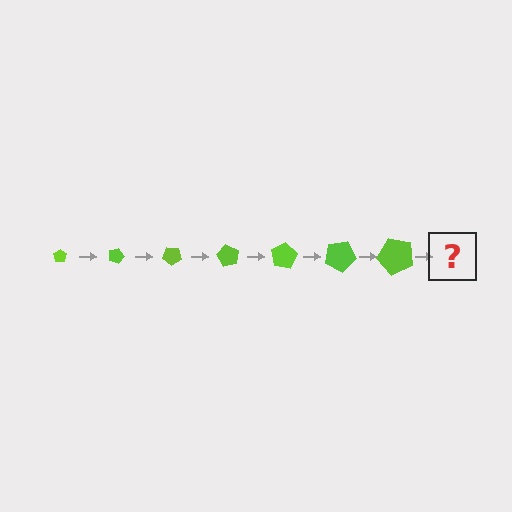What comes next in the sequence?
The next element should be a pentagon, larger than the previous one and rotated 140 degrees from the start.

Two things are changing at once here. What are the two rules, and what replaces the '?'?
The two rules are that the pentagon grows larger each step and it rotates 20 degrees each step. The '?' should be a pentagon, larger than the previous one and rotated 140 degrees from the start.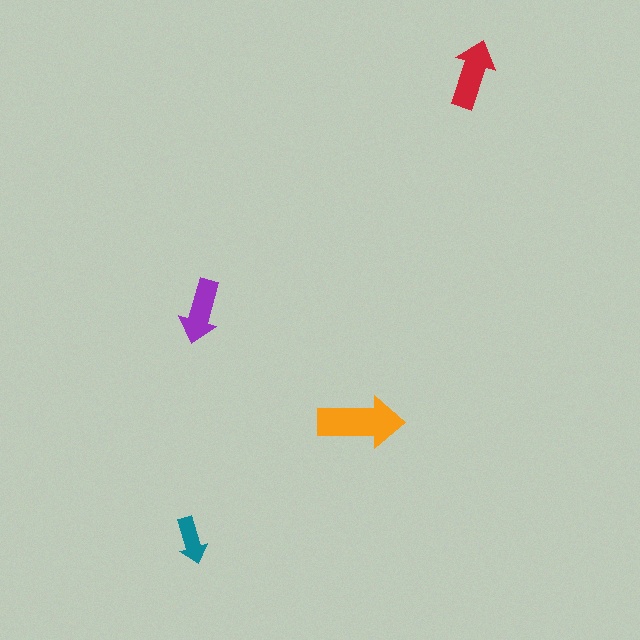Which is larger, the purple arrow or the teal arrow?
The purple one.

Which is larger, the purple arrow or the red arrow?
The red one.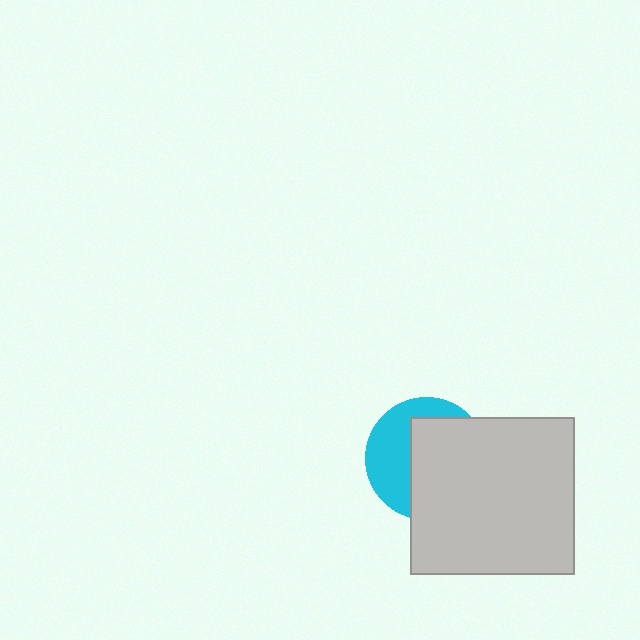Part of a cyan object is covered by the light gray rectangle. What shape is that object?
It is a circle.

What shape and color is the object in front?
The object in front is a light gray rectangle.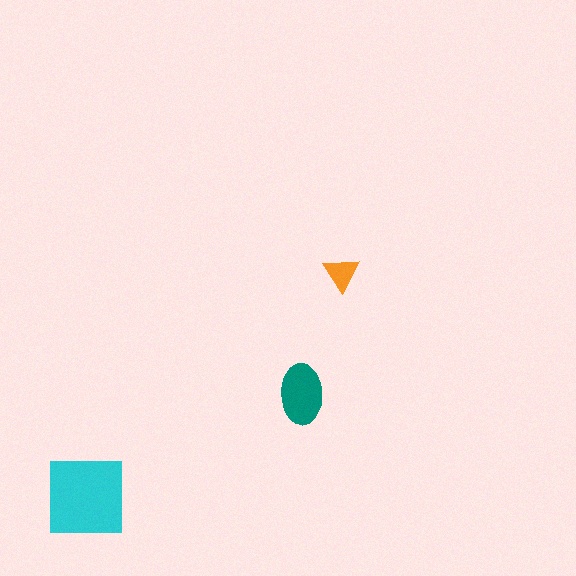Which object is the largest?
The cyan square.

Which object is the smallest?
The orange triangle.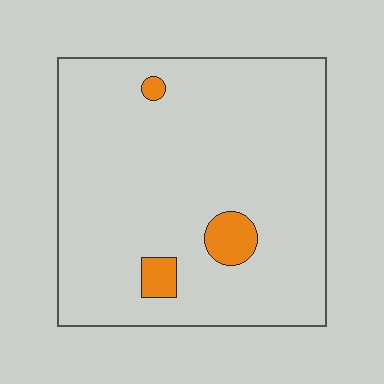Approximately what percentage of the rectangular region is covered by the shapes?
Approximately 5%.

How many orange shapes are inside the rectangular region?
3.